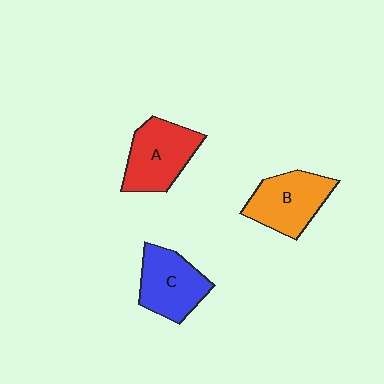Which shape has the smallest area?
Shape C (blue).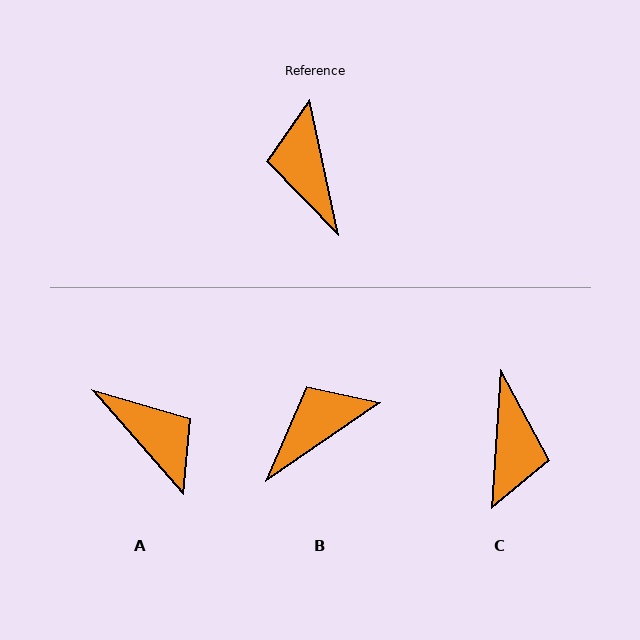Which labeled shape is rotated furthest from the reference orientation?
C, about 164 degrees away.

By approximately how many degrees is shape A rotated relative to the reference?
Approximately 151 degrees clockwise.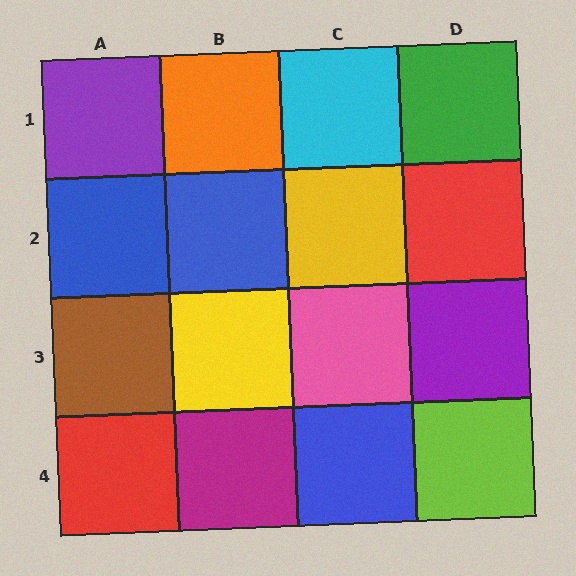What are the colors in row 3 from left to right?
Brown, yellow, pink, purple.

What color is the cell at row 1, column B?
Orange.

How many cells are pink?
1 cell is pink.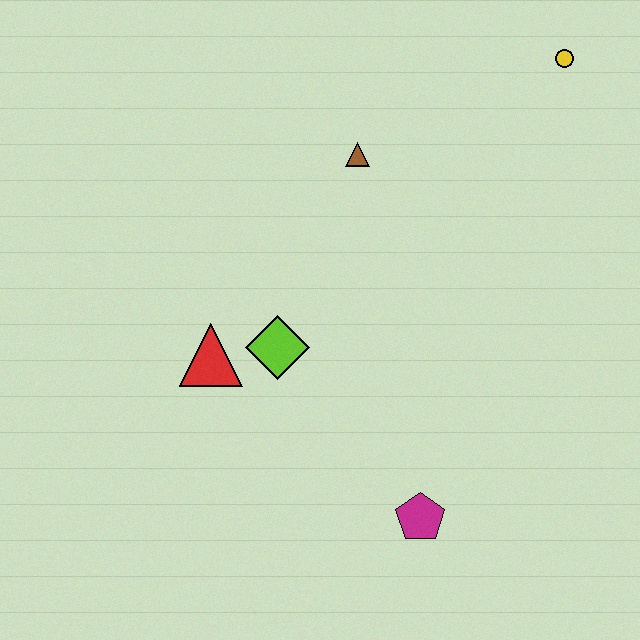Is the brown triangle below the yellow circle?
Yes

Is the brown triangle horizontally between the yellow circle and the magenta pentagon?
No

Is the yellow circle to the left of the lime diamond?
No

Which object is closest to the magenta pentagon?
The lime diamond is closest to the magenta pentagon.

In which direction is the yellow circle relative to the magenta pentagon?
The yellow circle is above the magenta pentagon.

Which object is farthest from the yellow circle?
The magenta pentagon is farthest from the yellow circle.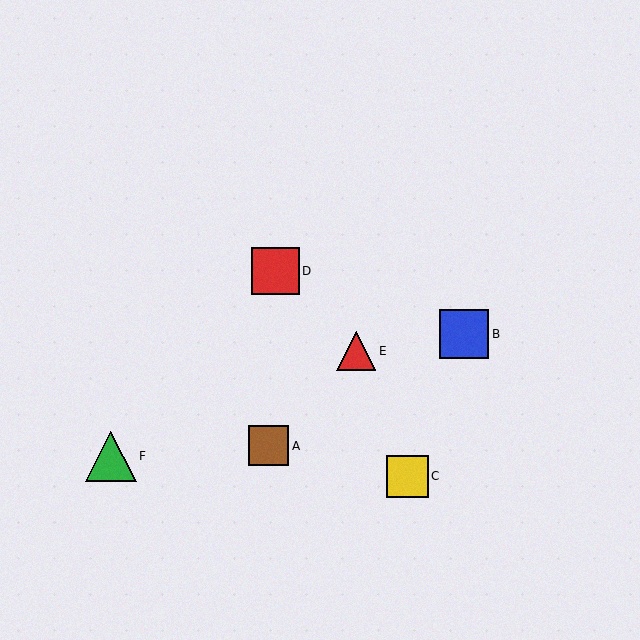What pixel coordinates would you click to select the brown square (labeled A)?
Click at (269, 446) to select the brown square A.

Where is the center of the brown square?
The center of the brown square is at (269, 446).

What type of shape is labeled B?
Shape B is a blue square.